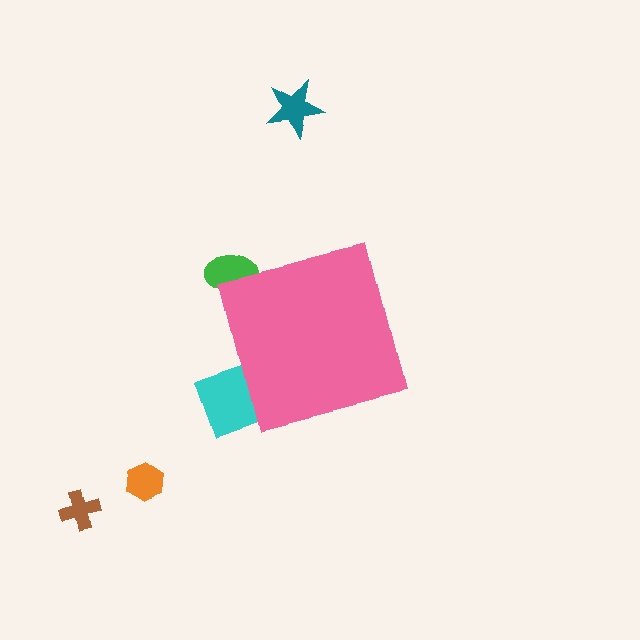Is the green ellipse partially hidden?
Yes, the green ellipse is partially hidden behind the pink square.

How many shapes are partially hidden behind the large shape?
2 shapes are partially hidden.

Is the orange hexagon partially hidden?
No, the orange hexagon is fully visible.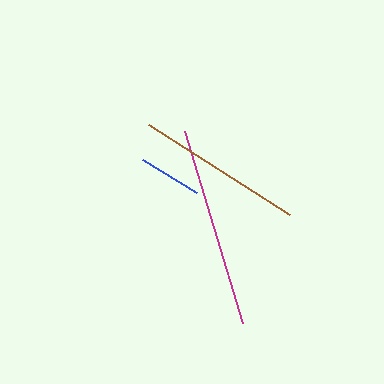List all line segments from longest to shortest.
From longest to shortest: magenta, brown, blue.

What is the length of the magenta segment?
The magenta segment is approximately 200 pixels long.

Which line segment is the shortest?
The blue line is the shortest at approximately 64 pixels.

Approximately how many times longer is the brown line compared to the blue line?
The brown line is approximately 2.6 times the length of the blue line.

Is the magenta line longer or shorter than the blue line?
The magenta line is longer than the blue line.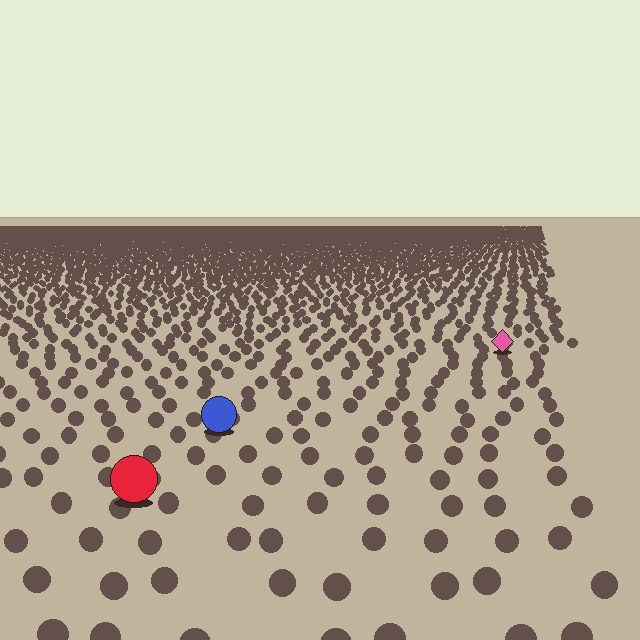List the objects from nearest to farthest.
From nearest to farthest: the red circle, the blue circle, the pink diamond.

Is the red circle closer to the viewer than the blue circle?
Yes. The red circle is closer — you can tell from the texture gradient: the ground texture is coarser near it.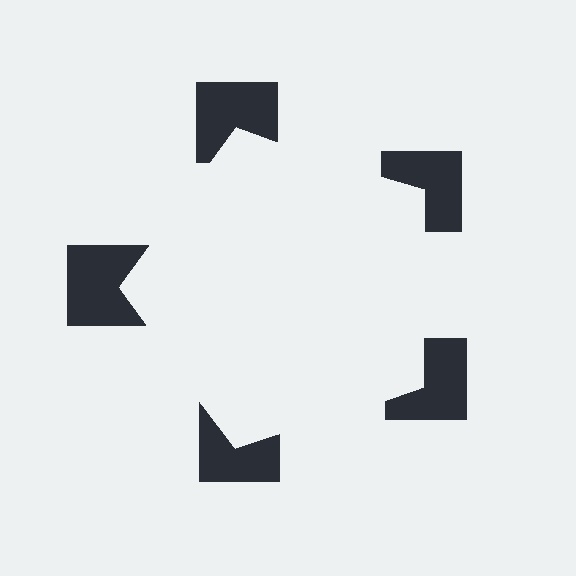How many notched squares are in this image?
There are 5 — one at each vertex of the illusory pentagon.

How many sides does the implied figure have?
5 sides.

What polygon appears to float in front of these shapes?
An illusory pentagon — its edges are inferred from the aligned wedge cuts in the notched squares, not physically drawn.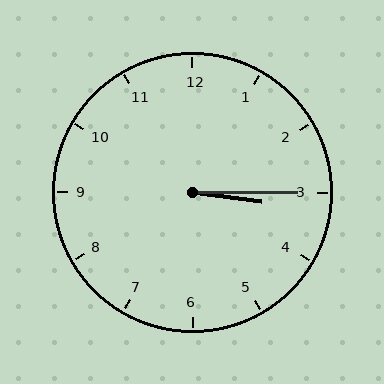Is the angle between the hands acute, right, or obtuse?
It is acute.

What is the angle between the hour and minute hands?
Approximately 8 degrees.